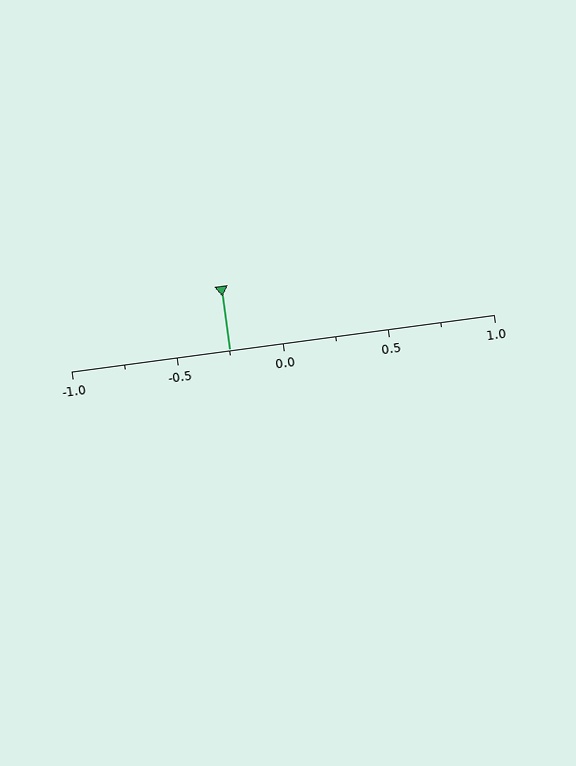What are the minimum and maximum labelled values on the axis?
The axis runs from -1.0 to 1.0.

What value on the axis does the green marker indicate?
The marker indicates approximately -0.25.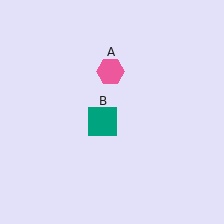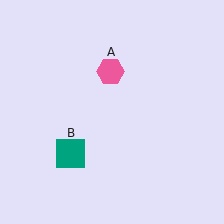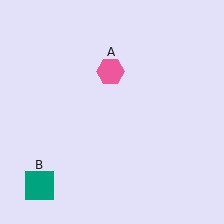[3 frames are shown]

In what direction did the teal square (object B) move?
The teal square (object B) moved down and to the left.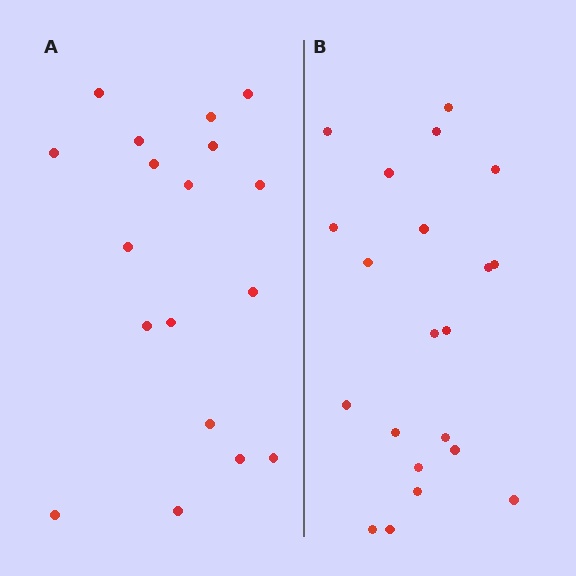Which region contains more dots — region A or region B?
Region B (the right region) has more dots.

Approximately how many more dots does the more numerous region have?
Region B has just a few more — roughly 2 or 3 more dots than region A.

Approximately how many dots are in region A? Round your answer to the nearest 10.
About 20 dots. (The exact count is 18, which rounds to 20.)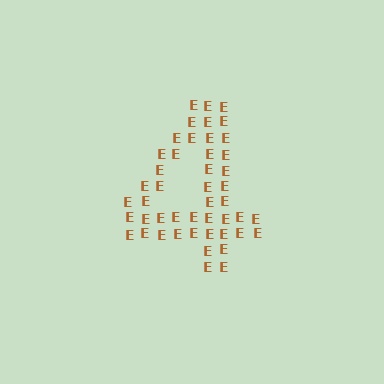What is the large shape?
The large shape is the digit 4.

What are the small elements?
The small elements are letter E's.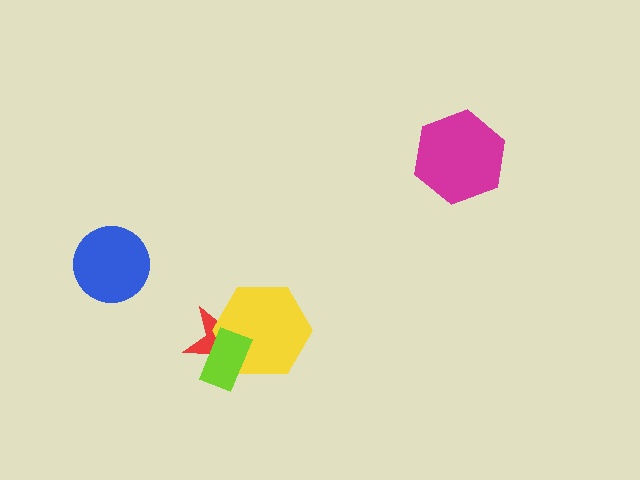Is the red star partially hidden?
Yes, it is partially covered by another shape.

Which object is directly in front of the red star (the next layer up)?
The yellow hexagon is directly in front of the red star.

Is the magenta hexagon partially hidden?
No, no other shape covers it.